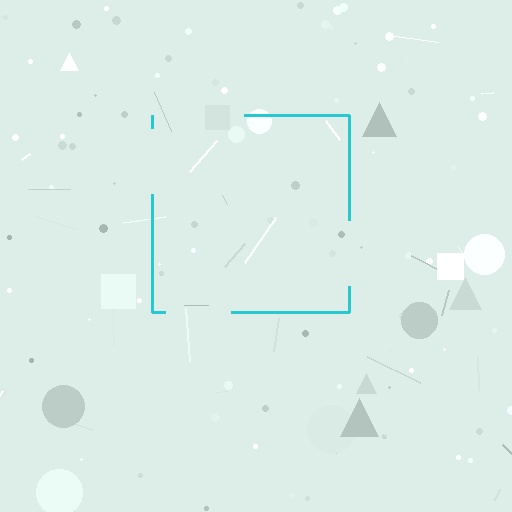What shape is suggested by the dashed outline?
The dashed outline suggests a square.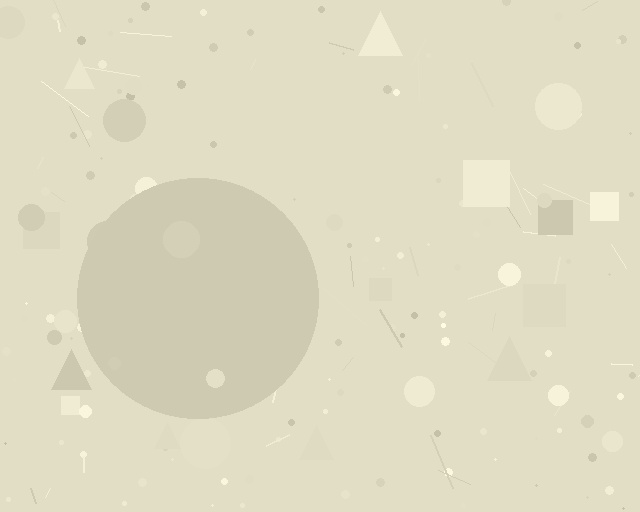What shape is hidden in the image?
A circle is hidden in the image.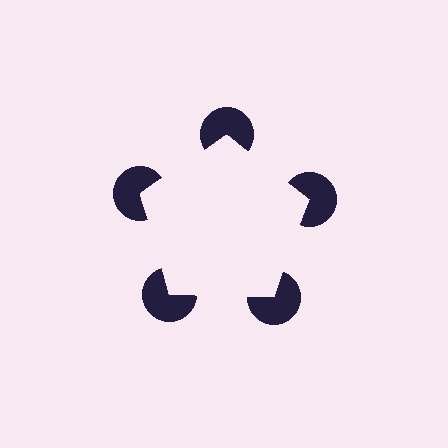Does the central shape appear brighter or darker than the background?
It typically appears slightly brighter than the background, even though no actual brightness change is drawn.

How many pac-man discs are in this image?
There are 5 — one at each vertex of the illusory pentagon.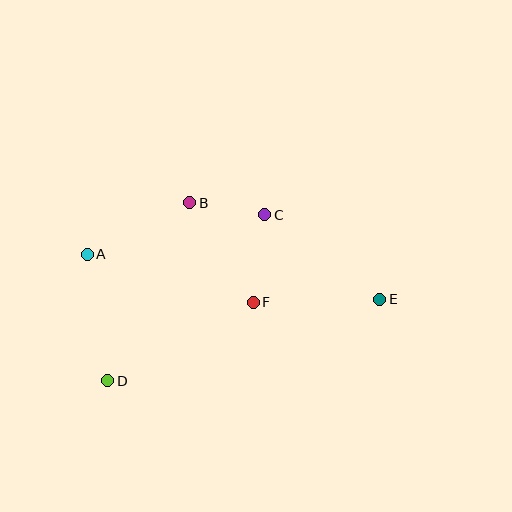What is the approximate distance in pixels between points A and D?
The distance between A and D is approximately 128 pixels.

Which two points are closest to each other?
Points B and C are closest to each other.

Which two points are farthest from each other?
Points A and E are farthest from each other.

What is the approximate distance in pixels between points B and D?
The distance between B and D is approximately 196 pixels.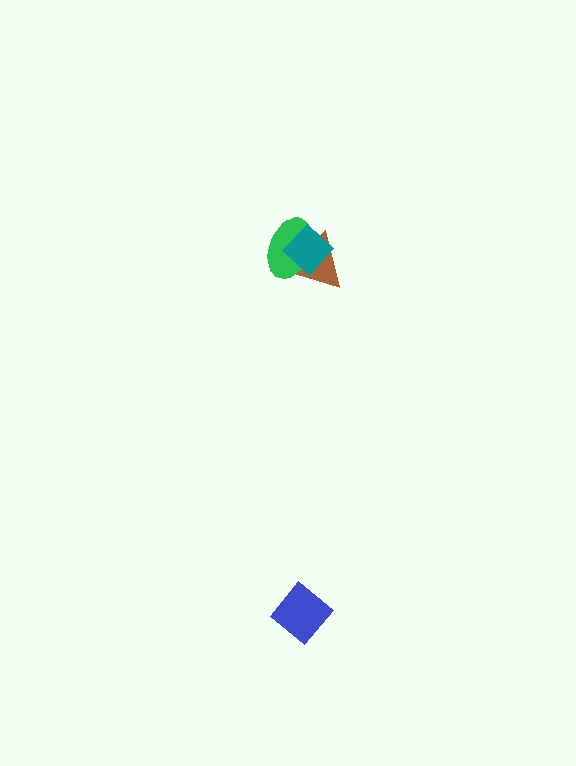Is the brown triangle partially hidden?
Yes, it is partially covered by another shape.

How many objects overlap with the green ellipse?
2 objects overlap with the green ellipse.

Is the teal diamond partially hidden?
No, no other shape covers it.